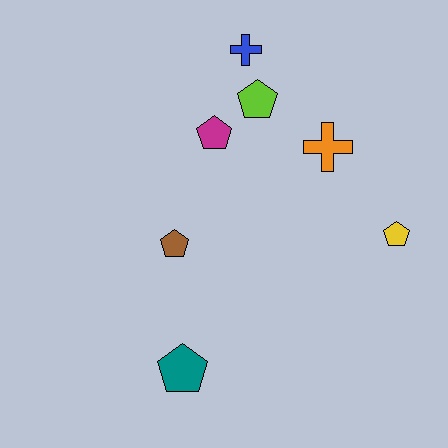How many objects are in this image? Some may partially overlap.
There are 7 objects.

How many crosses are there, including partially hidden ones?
There are 2 crosses.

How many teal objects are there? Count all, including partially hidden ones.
There is 1 teal object.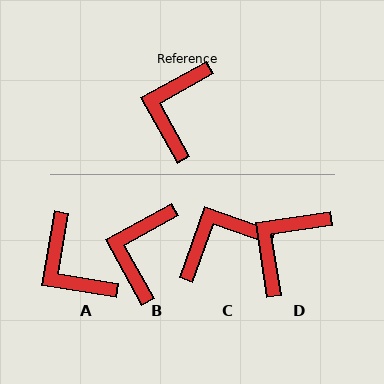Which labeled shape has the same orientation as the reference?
B.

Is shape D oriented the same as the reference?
No, it is off by about 20 degrees.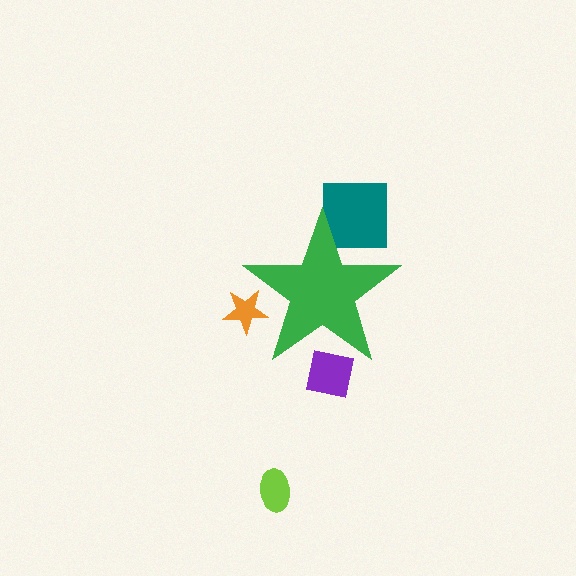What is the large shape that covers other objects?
A green star.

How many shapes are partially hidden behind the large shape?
3 shapes are partially hidden.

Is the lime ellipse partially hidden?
No, the lime ellipse is fully visible.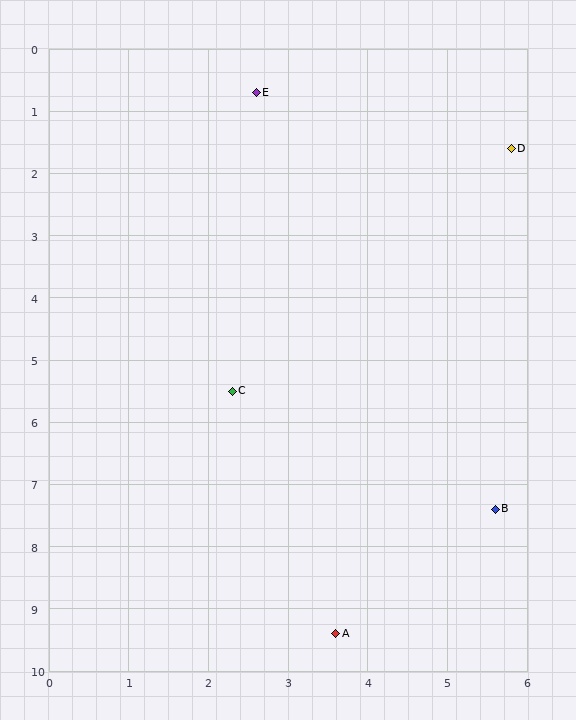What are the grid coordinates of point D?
Point D is at approximately (5.8, 1.6).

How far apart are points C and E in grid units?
Points C and E are about 4.8 grid units apart.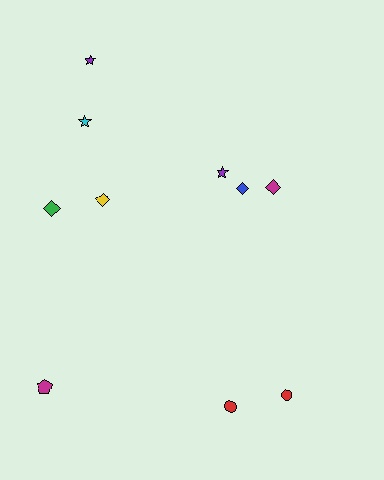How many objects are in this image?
There are 10 objects.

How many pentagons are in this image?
There is 1 pentagon.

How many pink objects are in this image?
There are no pink objects.